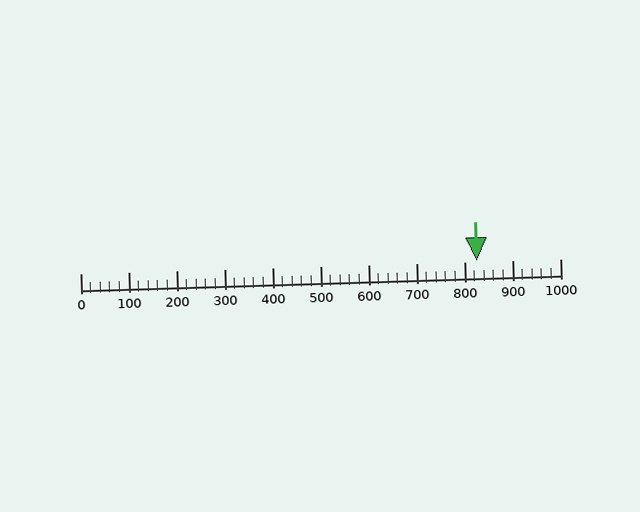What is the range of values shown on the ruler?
The ruler shows values from 0 to 1000.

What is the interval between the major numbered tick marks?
The major tick marks are spaced 100 units apart.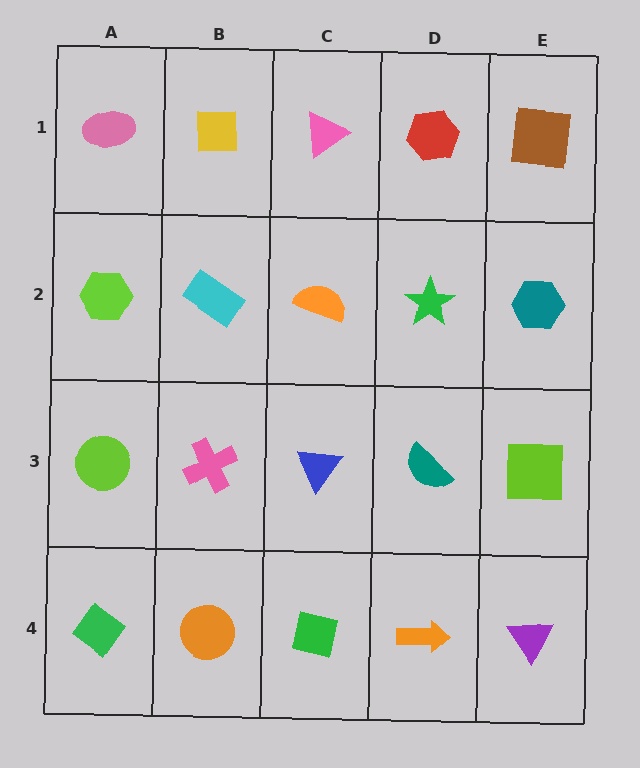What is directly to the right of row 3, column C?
A teal semicircle.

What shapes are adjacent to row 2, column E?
A brown square (row 1, column E), a lime square (row 3, column E), a green star (row 2, column D).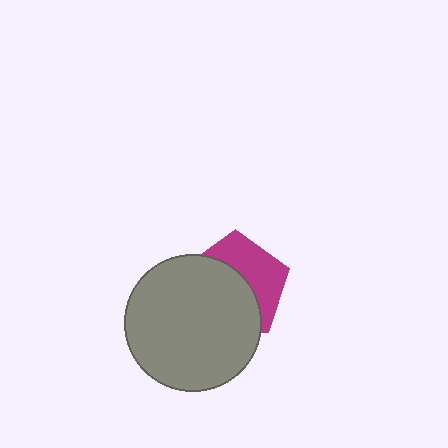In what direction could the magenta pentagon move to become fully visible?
The magenta pentagon could move toward the upper-right. That would shift it out from behind the gray circle entirely.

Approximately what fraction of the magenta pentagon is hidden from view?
Roughly 58% of the magenta pentagon is hidden behind the gray circle.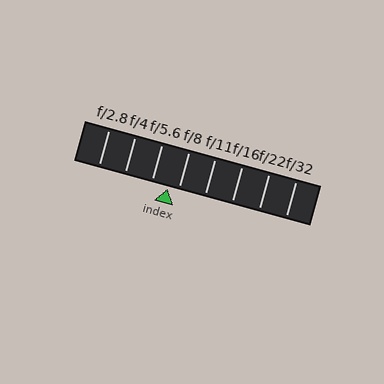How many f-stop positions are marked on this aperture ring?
There are 8 f-stop positions marked.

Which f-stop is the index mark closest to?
The index mark is closest to f/8.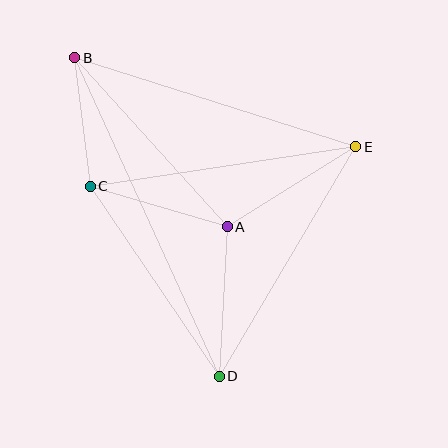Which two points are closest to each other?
Points B and C are closest to each other.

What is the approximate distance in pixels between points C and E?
The distance between C and E is approximately 269 pixels.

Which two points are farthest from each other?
Points B and D are farthest from each other.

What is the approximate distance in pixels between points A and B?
The distance between A and B is approximately 228 pixels.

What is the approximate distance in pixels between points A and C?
The distance between A and C is approximately 143 pixels.